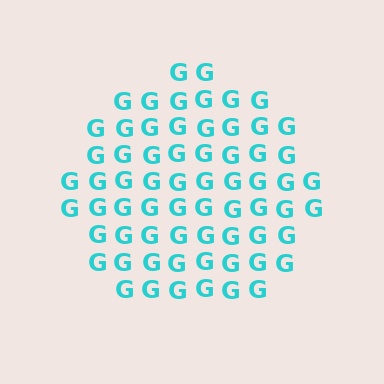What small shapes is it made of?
It is made of small letter G's.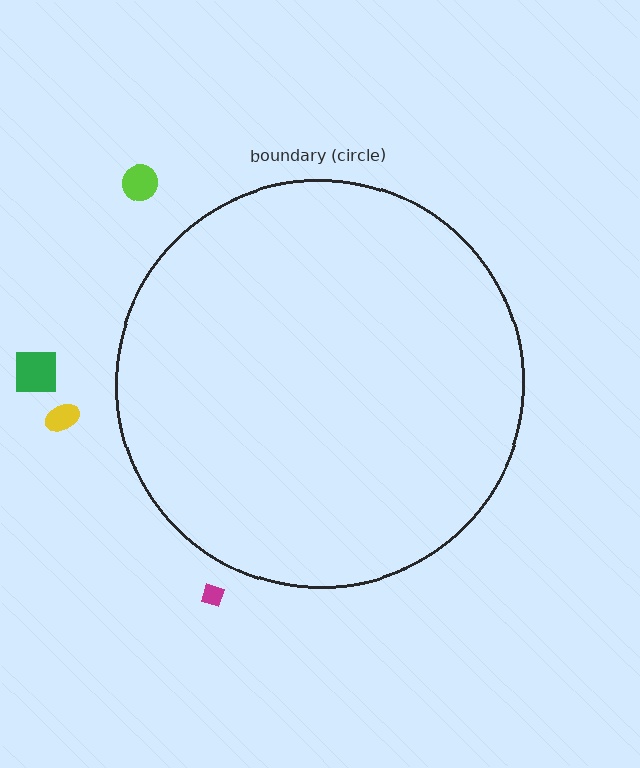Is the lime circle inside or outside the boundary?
Outside.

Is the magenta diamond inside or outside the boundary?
Outside.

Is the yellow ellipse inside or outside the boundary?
Outside.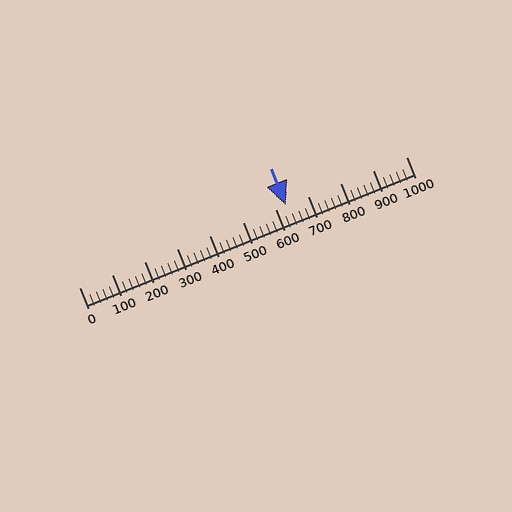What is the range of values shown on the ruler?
The ruler shows values from 0 to 1000.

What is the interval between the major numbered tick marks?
The major tick marks are spaced 100 units apart.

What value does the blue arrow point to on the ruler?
The blue arrow points to approximately 632.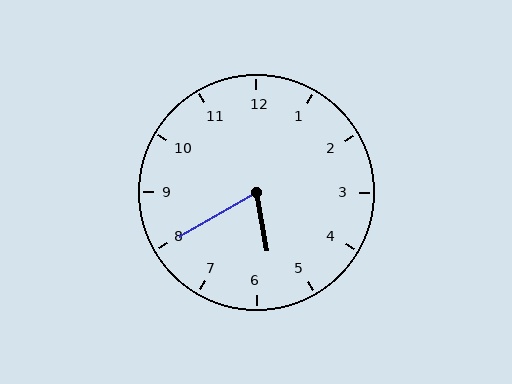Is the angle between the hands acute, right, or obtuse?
It is acute.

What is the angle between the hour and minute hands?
Approximately 70 degrees.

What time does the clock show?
5:40.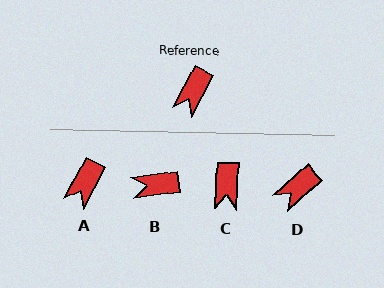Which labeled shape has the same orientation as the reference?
A.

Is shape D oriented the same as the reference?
No, it is off by about 20 degrees.